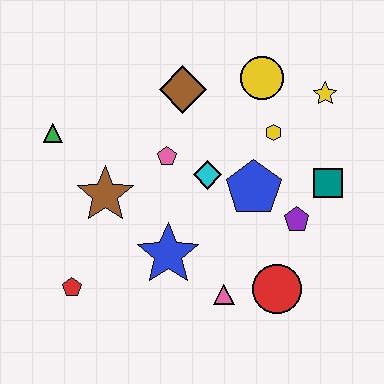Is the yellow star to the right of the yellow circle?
Yes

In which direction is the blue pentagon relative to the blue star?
The blue pentagon is to the right of the blue star.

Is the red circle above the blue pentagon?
No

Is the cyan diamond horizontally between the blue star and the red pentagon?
No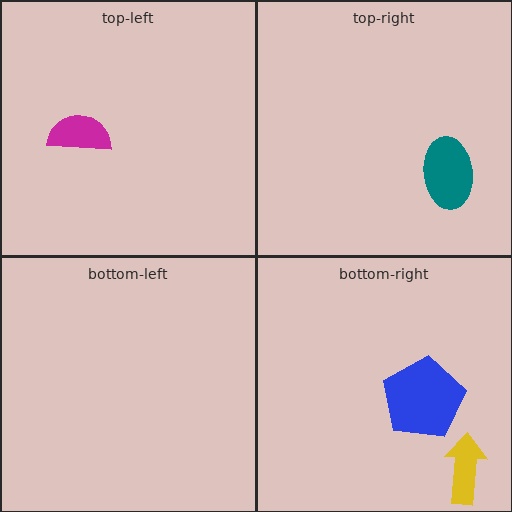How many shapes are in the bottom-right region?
2.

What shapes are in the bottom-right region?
The blue pentagon, the yellow arrow.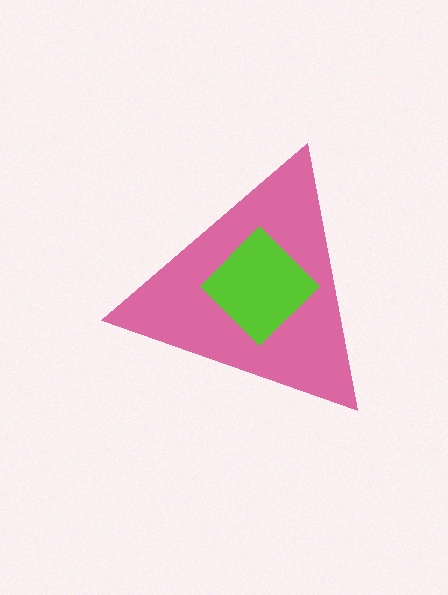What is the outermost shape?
The pink triangle.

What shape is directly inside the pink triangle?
The lime diamond.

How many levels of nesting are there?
2.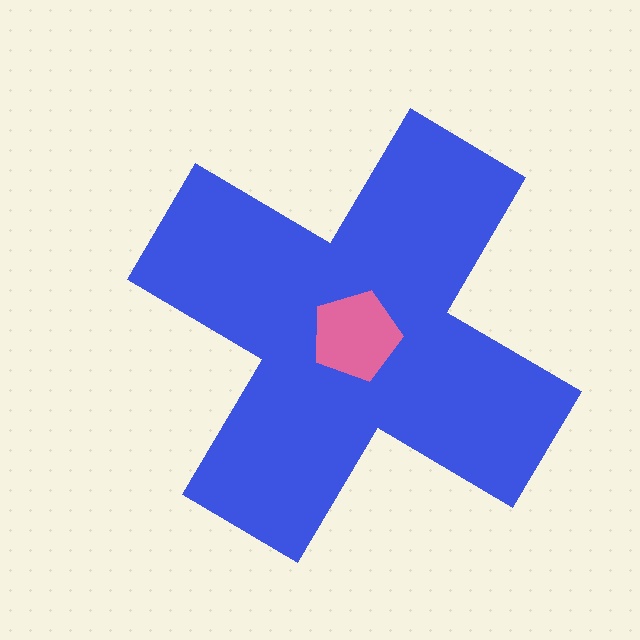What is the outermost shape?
The blue cross.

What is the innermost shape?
The pink pentagon.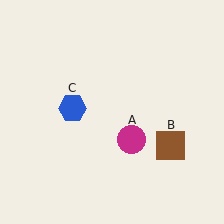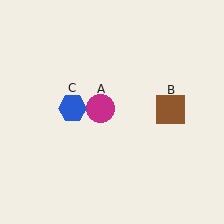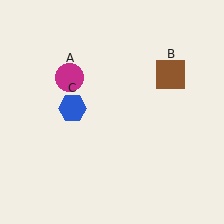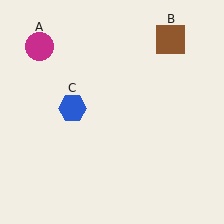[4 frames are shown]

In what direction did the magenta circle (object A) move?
The magenta circle (object A) moved up and to the left.